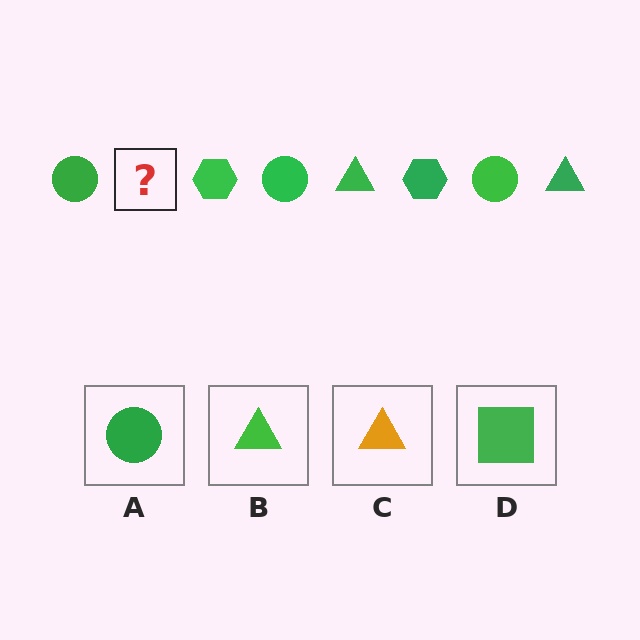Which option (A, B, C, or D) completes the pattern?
B.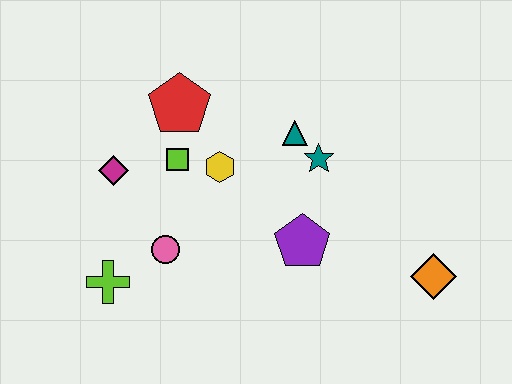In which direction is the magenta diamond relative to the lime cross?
The magenta diamond is above the lime cross.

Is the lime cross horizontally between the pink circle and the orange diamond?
No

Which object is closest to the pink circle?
The lime cross is closest to the pink circle.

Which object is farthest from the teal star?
The lime cross is farthest from the teal star.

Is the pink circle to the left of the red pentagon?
Yes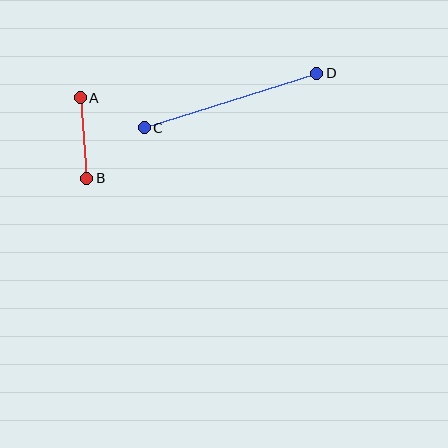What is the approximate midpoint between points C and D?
The midpoint is at approximately (230, 101) pixels.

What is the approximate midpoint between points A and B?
The midpoint is at approximately (83, 138) pixels.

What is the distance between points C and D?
The distance is approximately 181 pixels.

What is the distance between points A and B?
The distance is approximately 81 pixels.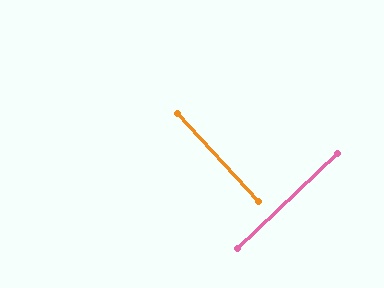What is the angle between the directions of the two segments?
Approximately 89 degrees.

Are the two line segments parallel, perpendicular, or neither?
Perpendicular — they meet at approximately 89°.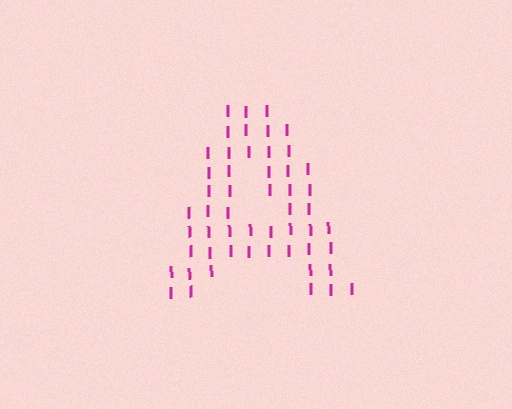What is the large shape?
The large shape is the letter A.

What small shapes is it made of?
It is made of small letter I's.